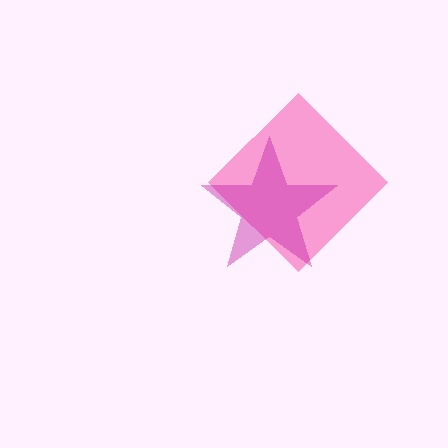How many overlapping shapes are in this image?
There are 2 overlapping shapes in the image.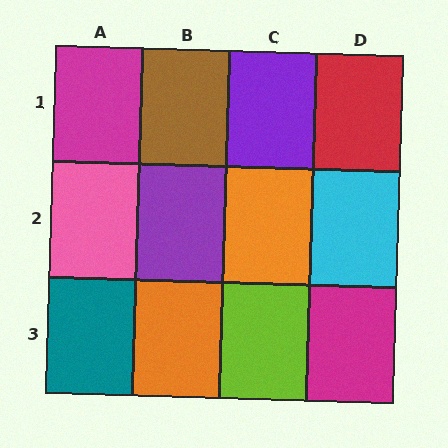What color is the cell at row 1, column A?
Magenta.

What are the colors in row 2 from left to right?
Pink, purple, orange, cyan.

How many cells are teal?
1 cell is teal.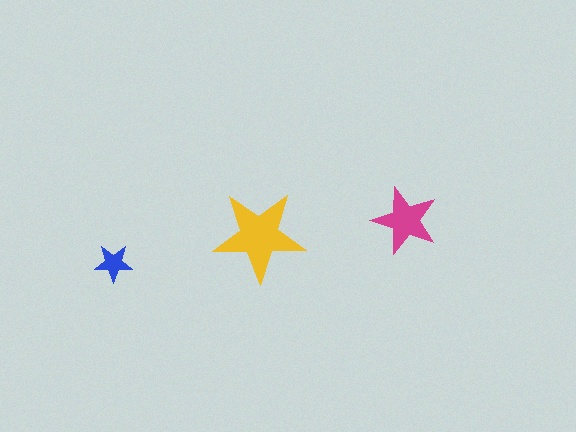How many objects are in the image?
There are 3 objects in the image.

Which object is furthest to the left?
The blue star is leftmost.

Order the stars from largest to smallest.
the yellow one, the magenta one, the blue one.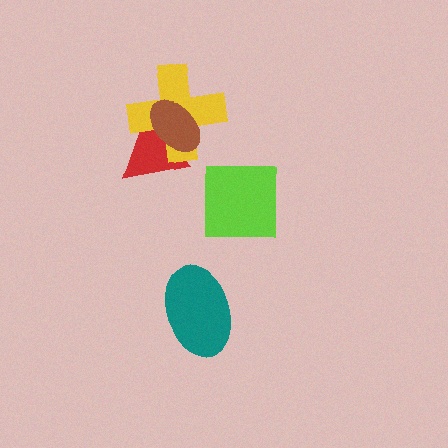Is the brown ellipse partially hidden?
No, no other shape covers it.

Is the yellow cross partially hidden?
Yes, it is partially covered by another shape.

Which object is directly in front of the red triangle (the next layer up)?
The yellow cross is directly in front of the red triangle.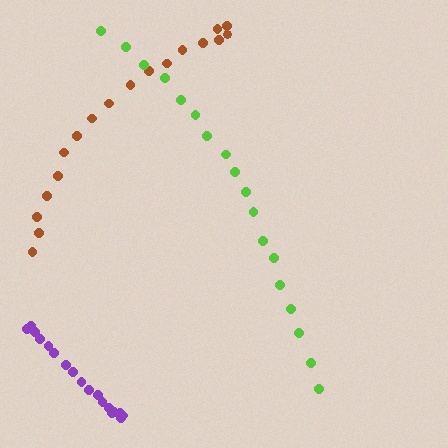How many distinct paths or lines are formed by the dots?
There are 3 distinct paths.